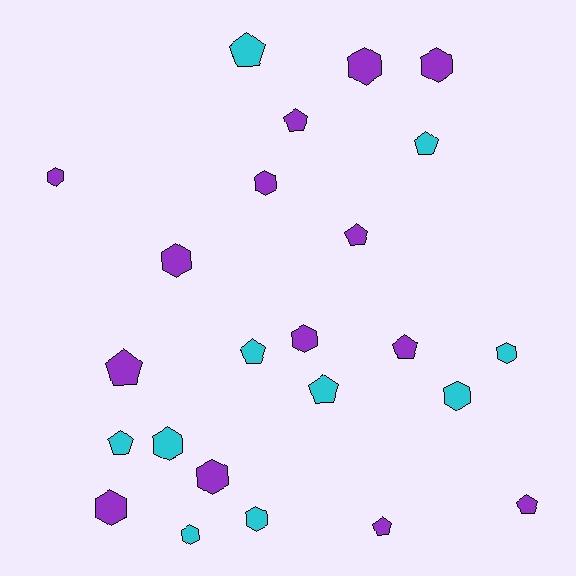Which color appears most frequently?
Purple, with 14 objects.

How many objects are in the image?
There are 24 objects.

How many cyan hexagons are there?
There are 5 cyan hexagons.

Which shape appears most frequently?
Hexagon, with 13 objects.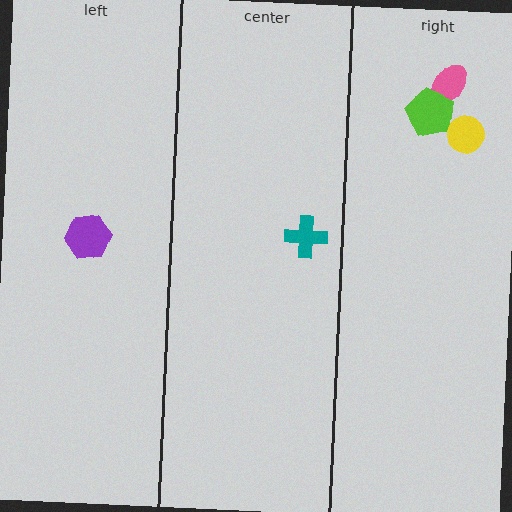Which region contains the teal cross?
The center region.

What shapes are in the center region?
The teal cross.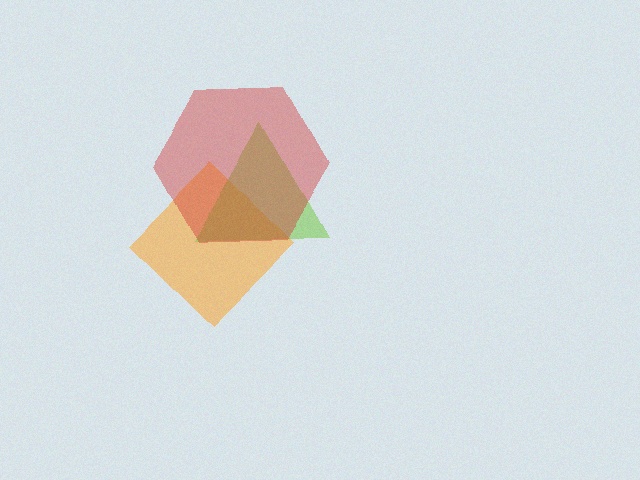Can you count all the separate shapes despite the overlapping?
Yes, there are 3 separate shapes.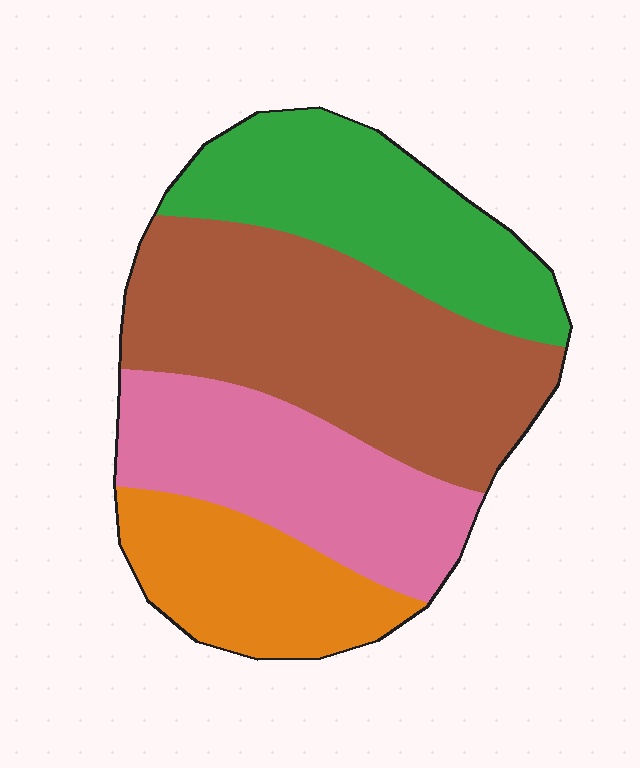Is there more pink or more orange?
Pink.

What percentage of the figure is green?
Green takes up less than a quarter of the figure.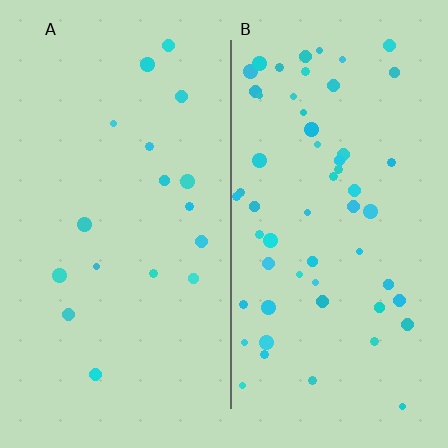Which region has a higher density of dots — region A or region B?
B (the right).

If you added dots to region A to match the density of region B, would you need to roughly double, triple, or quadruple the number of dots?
Approximately triple.